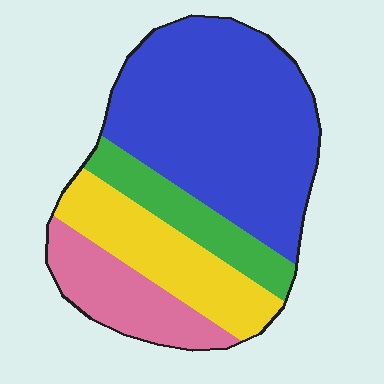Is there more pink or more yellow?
Yellow.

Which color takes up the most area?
Blue, at roughly 50%.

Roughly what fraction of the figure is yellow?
Yellow covers roughly 20% of the figure.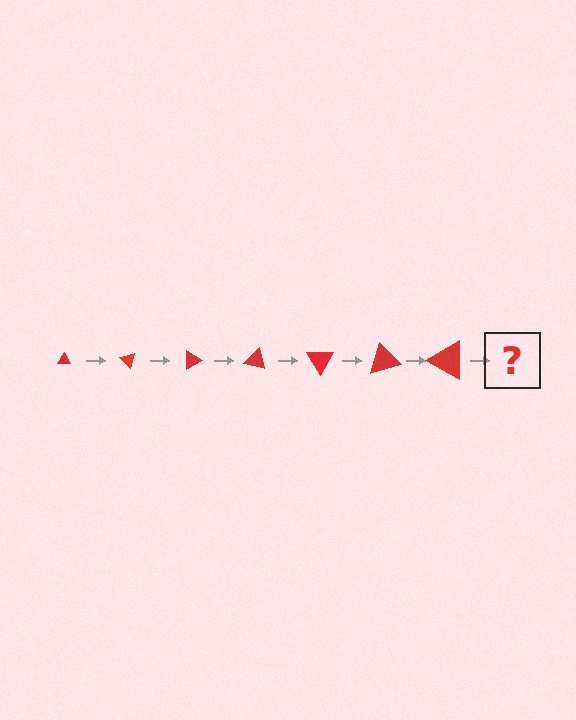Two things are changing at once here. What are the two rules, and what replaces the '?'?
The two rules are that the triangle grows larger each step and it rotates 45 degrees each step. The '?' should be a triangle, larger than the previous one and rotated 315 degrees from the start.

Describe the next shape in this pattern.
It should be a triangle, larger than the previous one and rotated 315 degrees from the start.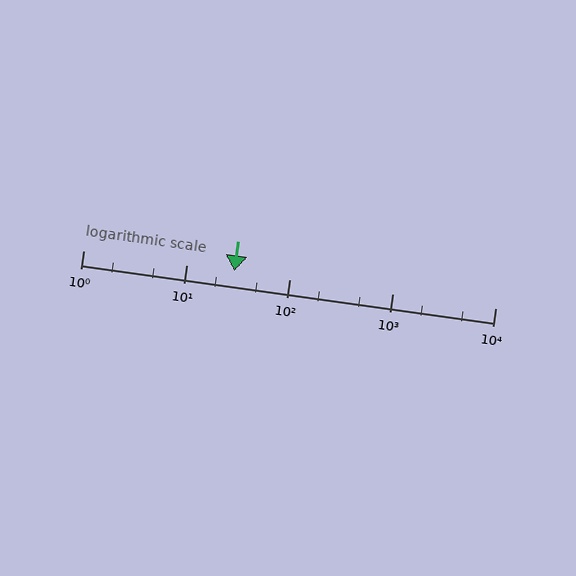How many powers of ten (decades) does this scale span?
The scale spans 4 decades, from 1 to 10000.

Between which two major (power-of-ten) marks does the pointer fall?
The pointer is between 10 and 100.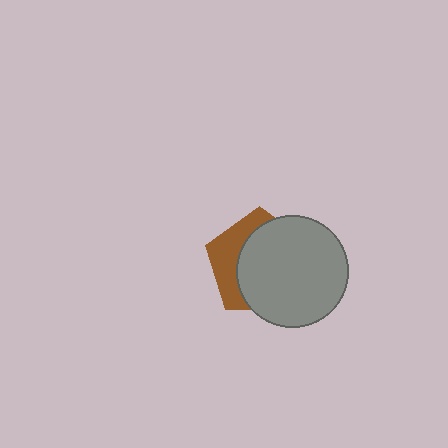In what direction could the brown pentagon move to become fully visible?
The brown pentagon could move left. That would shift it out from behind the gray circle entirely.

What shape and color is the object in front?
The object in front is a gray circle.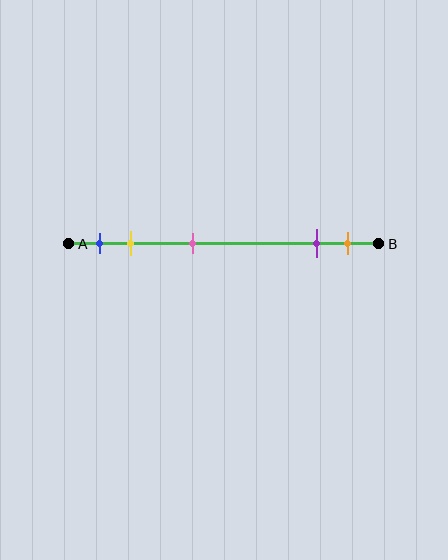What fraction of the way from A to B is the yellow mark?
The yellow mark is approximately 20% (0.2) of the way from A to B.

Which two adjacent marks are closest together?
The purple and orange marks are the closest adjacent pair.